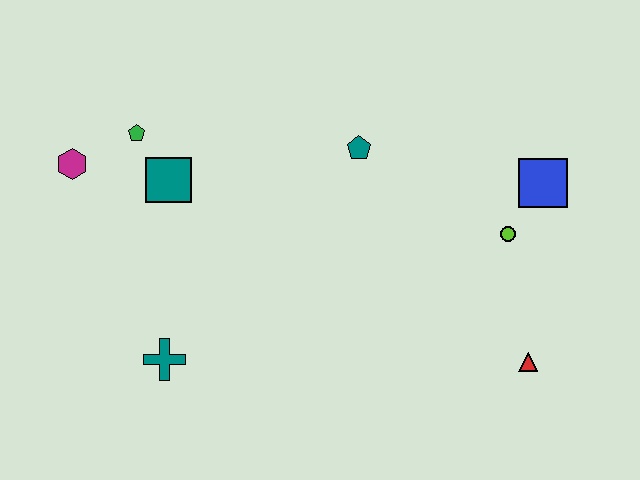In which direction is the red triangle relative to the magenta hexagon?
The red triangle is to the right of the magenta hexagon.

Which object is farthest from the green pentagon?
The red triangle is farthest from the green pentagon.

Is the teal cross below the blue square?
Yes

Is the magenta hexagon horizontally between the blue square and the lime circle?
No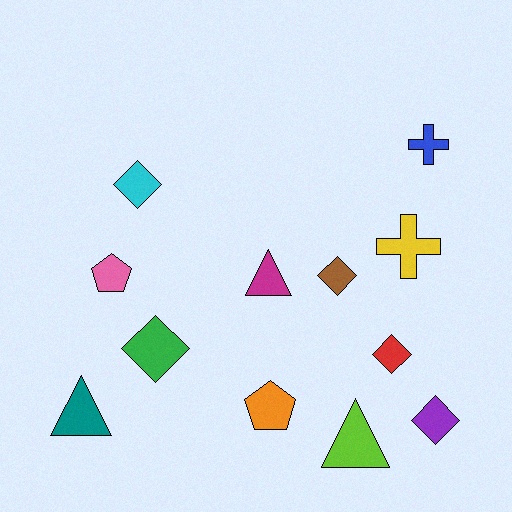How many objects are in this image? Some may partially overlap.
There are 12 objects.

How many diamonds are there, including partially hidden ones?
There are 5 diamonds.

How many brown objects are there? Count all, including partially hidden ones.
There is 1 brown object.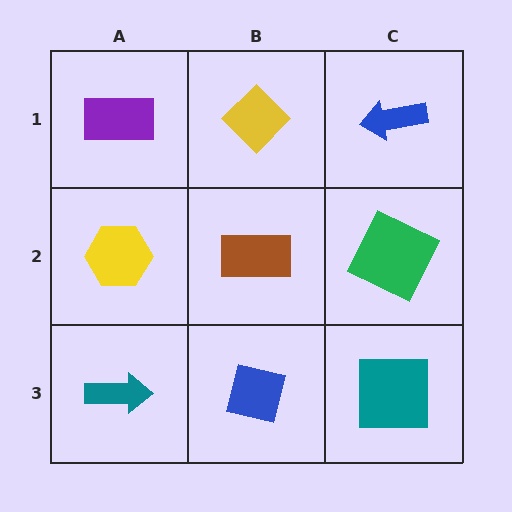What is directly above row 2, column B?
A yellow diamond.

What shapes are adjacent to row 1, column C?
A green square (row 2, column C), a yellow diamond (row 1, column B).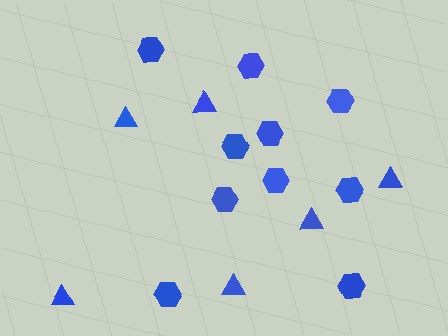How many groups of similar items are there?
There are 2 groups: one group of triangles (6) and one group of hexagons (10).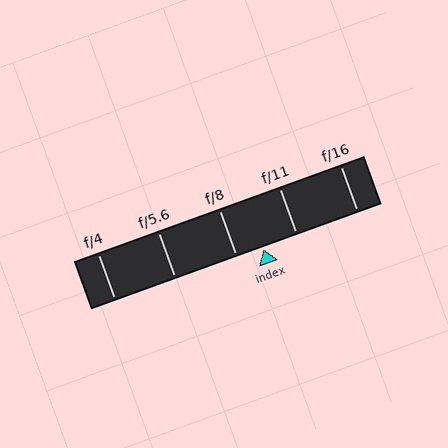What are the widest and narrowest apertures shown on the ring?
The widest aperture shown is f/4 and the narrowest is f/16.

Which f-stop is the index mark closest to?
The index mark is closest to f/8.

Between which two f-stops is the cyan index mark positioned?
The index mark is between f/8 and f/11.